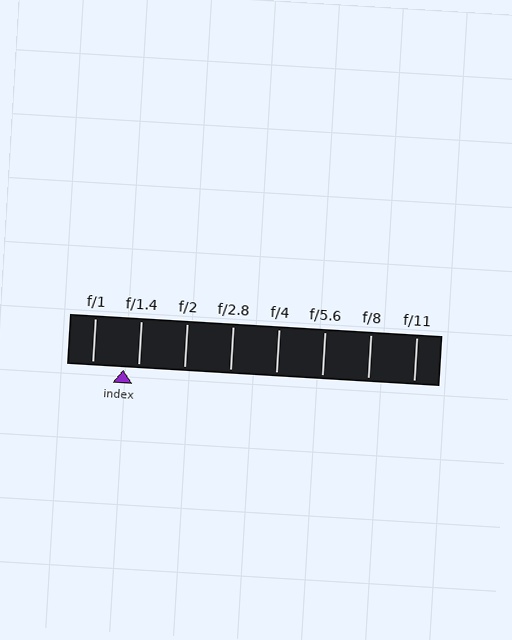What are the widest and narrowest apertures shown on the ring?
The widest aperture shown is f/1 and the narrowest is f/11.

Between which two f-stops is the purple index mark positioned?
The index mark is between f/1 and f/1.4.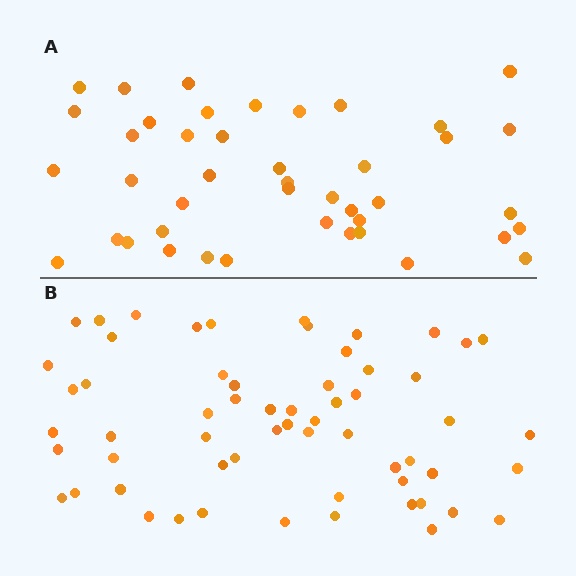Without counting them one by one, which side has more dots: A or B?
Region B (the bottom region) has more dots.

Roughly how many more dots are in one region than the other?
Region B has approximately 15 more dots than region A.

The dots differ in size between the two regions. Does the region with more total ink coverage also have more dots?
No. Region A has more total ink coverage because its dots are larger, but region B actually contains more individual dots. Total area can be misleading — the number of items is what matters here.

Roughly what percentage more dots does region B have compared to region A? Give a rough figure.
About 40% more.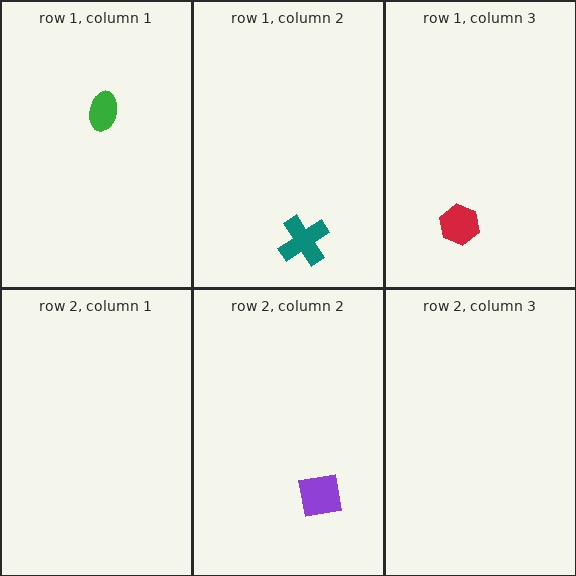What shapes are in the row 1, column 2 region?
The teal cross.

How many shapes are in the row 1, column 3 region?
1.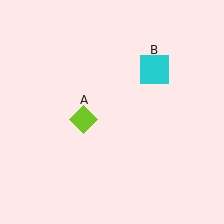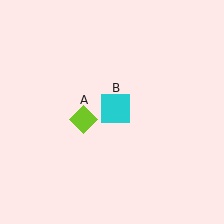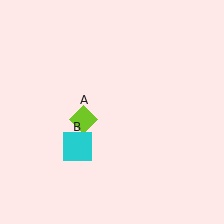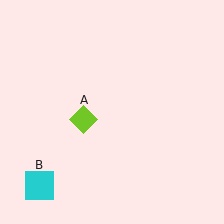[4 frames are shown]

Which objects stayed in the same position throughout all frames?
Lime diamond (object A) remained stationary.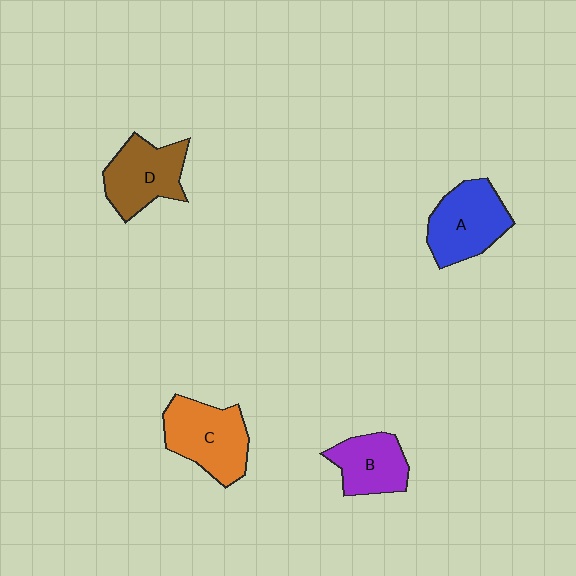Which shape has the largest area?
Shape C (orange).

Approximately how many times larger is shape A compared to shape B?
Approximately 1.3 times.